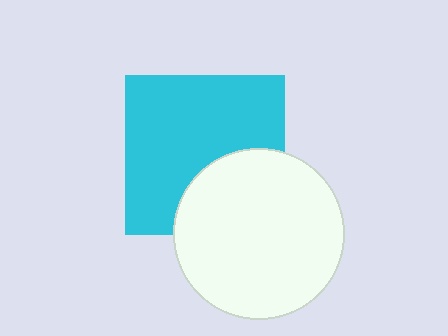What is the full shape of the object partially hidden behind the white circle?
The partially hidden object is a cyan square.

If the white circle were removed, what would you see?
You would see the complete cyan square.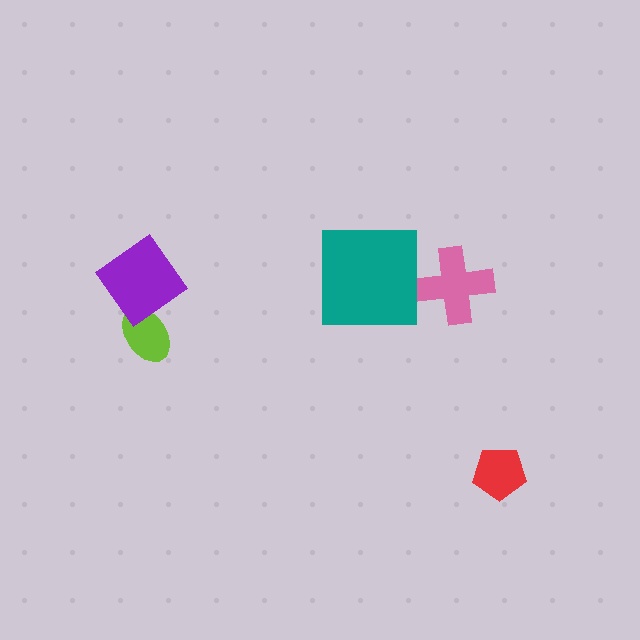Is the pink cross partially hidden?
No, no other shape covers it.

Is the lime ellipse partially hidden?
Yes, it is partially covered by another shape.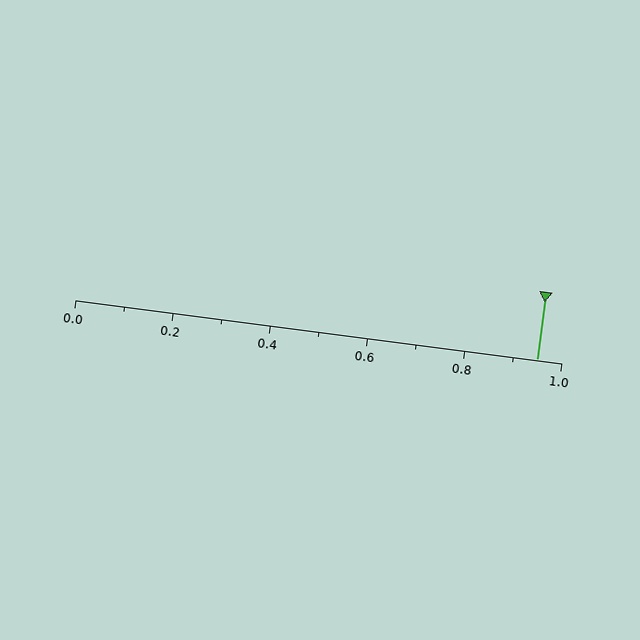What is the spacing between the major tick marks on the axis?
The major ticks are spaced 0.2 apart.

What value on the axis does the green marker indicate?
The marker indicates approximately 0.95.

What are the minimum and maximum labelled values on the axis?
The axis runs from 0.0 to 1.0.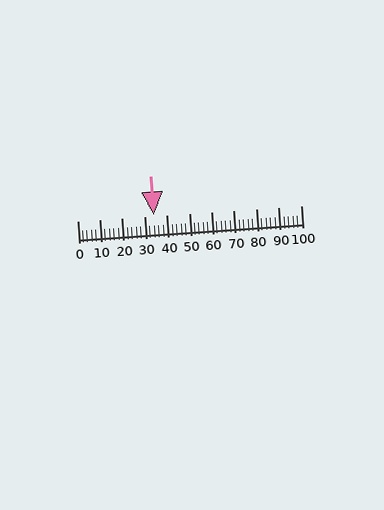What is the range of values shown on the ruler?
The ruler shows values from 0 to 100.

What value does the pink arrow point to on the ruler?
The pink arrow points to approximately 34.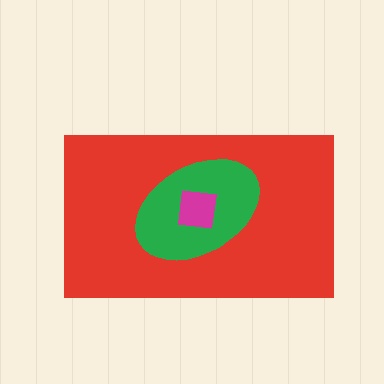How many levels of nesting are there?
3.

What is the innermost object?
The magenta square.